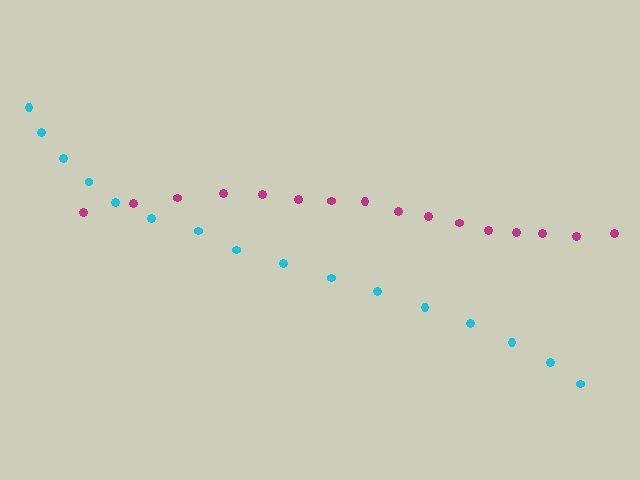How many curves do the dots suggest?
There are 2 distinct paths.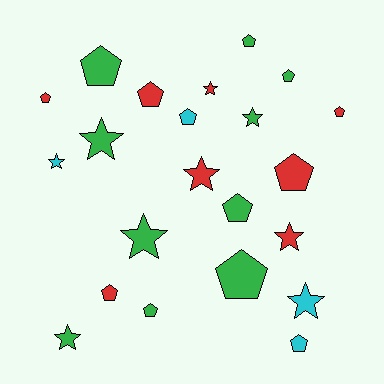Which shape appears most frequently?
Pentagon, with 13 objects.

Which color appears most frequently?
Green, with 10 objects.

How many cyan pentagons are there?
There are 2 cyan pentagons.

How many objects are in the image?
There are 22 objects.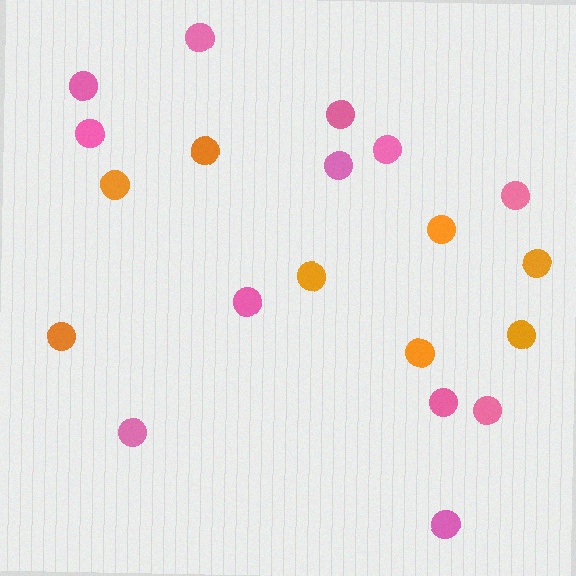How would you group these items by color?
There are 2 groups: one group of pink circles (12) and one group of orange circles (8).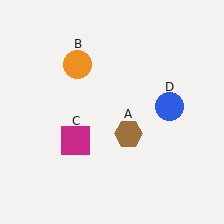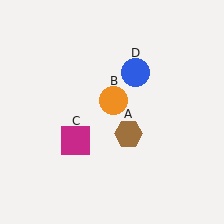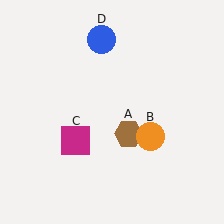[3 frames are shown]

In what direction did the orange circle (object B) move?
The orange circle (object B) moved down and to the right.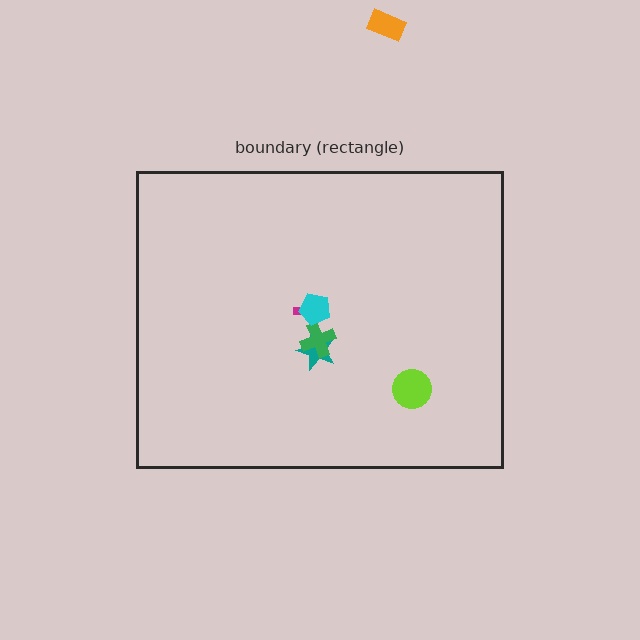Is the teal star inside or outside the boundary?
Inside.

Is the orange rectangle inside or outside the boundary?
Outside.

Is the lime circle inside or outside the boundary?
Inside.